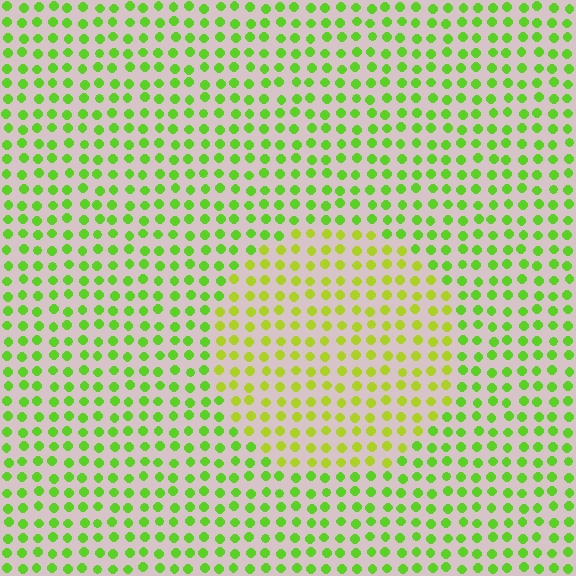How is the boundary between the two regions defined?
The boundary is defined purely by a slight shift in hue (about 29 degrees). Spacing, size, and orientation are identical on both sides.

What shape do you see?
I see a circle.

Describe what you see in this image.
The image is filled with small lime elements in a uniform arrangement. A circle-shaped region is visible where the elements are tinted to a slightly different hue, forming a subtle color boundary.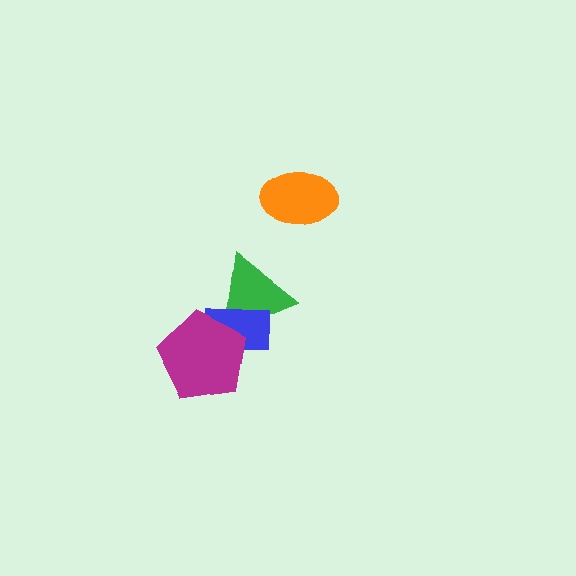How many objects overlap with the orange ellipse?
0 objects overlap with the orange ellipse.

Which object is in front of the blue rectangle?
The magenta pentagon is in front of the blue rectangle.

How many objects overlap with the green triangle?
2 objects overlap with the green triangle.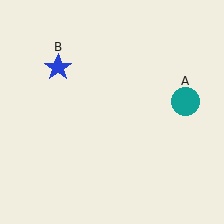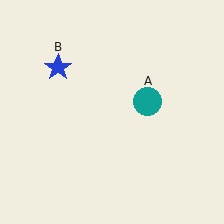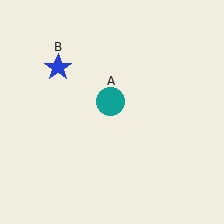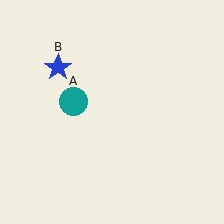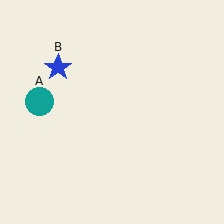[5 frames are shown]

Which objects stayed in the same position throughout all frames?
Blue star (object B) remained stationary.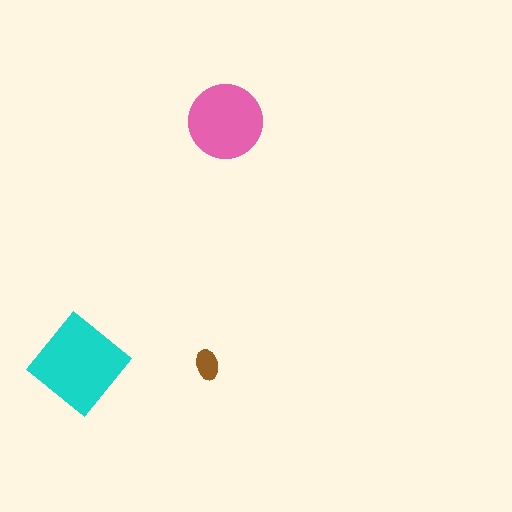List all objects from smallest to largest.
The brown ellipse, the pink circle, the cyan diamond.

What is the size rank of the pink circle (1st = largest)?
2nd.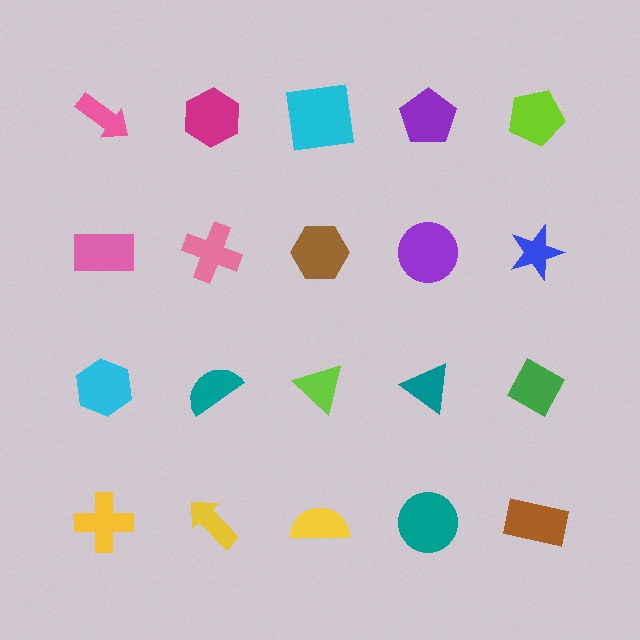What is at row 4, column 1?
A yellow cross.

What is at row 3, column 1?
A cyan hexagon.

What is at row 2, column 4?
A purple circle.